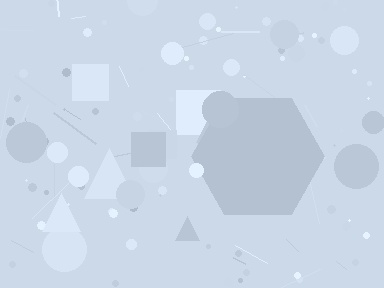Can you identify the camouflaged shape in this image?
The camouflaged shape is a hexagon.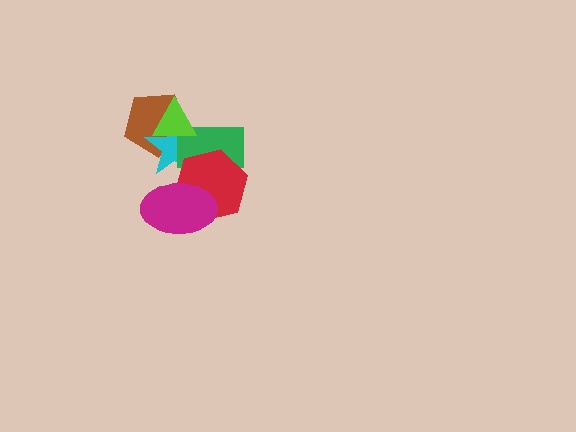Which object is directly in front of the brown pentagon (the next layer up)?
The cyan star is directly in front of the brown pentagon.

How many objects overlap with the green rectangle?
4 objects overlap with the green rectangle.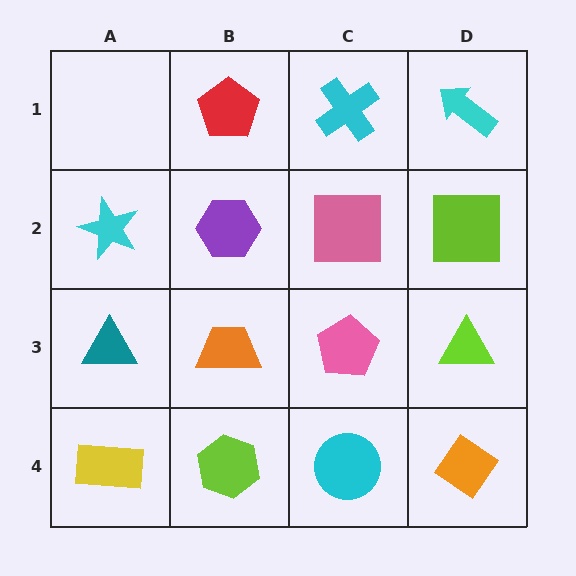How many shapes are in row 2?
4 shapes.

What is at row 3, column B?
An orange trapezoid.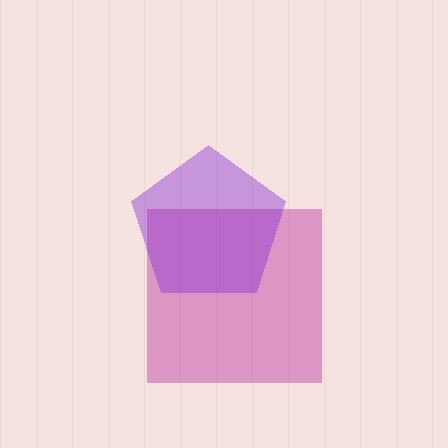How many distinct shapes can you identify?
There are 2 distinct shapes: a magenta square, a purple pentagon.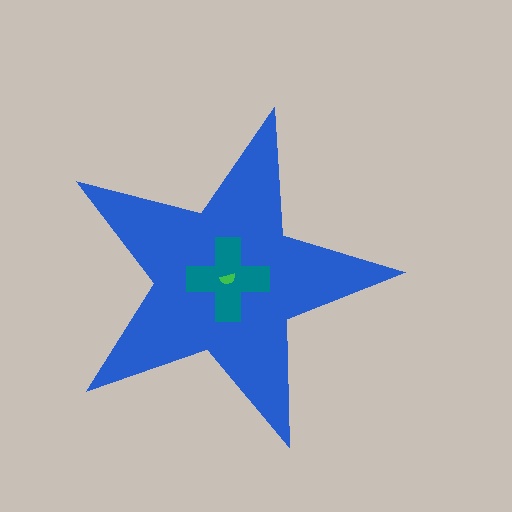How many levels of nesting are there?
3.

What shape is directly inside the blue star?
The teal cross.